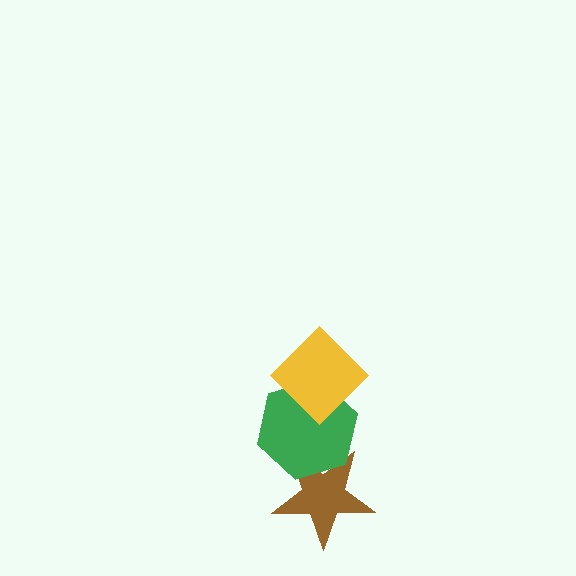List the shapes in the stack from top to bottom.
From top to bottom: the yellow diamond, the green hexagon, the brown star.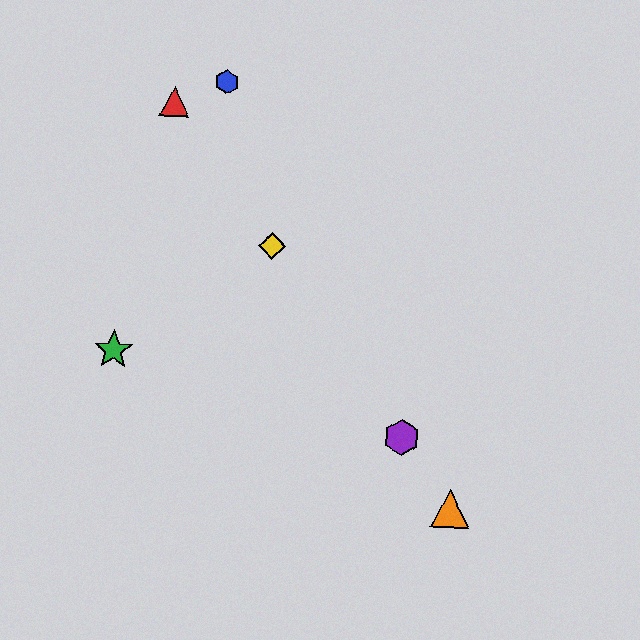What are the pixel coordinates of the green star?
The green star is at (113, 350).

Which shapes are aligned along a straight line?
The red triangle, the yellow diamond, the purple hexagon, the orange triangle are aligned along a straight line.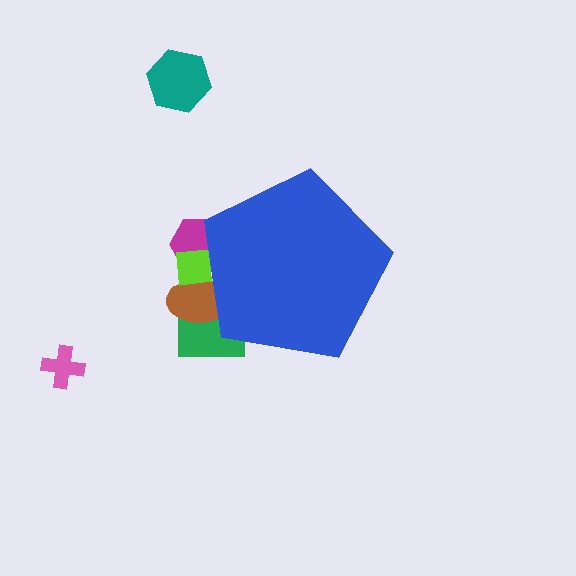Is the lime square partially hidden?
Yes, the lime square is partially hidden behind the blue pentagon.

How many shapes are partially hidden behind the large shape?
4 shapes are partially hidden.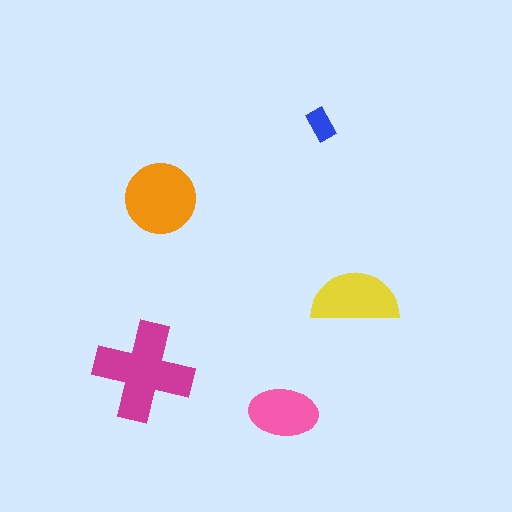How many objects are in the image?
There are 5 objects in the image.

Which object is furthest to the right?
The yellow semicircle is rightmost.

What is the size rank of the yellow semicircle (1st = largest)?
3rd.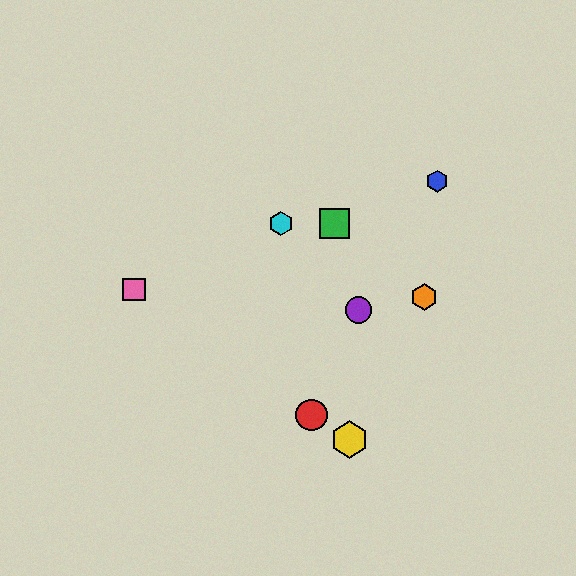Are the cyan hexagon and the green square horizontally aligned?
Yes, both are at y≈224.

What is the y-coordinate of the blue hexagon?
The blue hexagon is at y≈181.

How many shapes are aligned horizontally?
2 shapes (the green square, the cyan hexagon) are aligned horizontally.